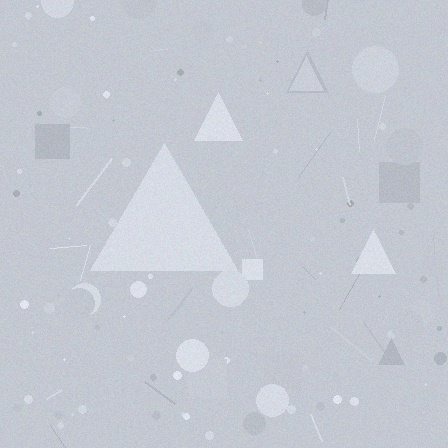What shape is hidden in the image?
A triangle is hidden in the image.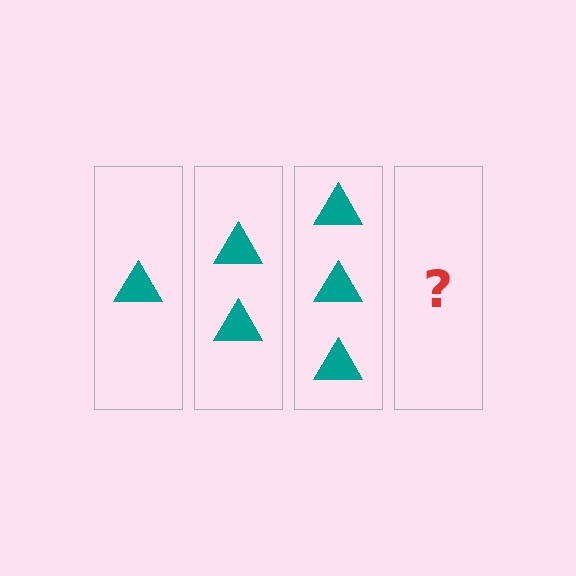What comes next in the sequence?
The next element should be 4 triangles.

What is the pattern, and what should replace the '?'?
The pattern is that each step adds one more triangle. The '?' should be 4 triangles.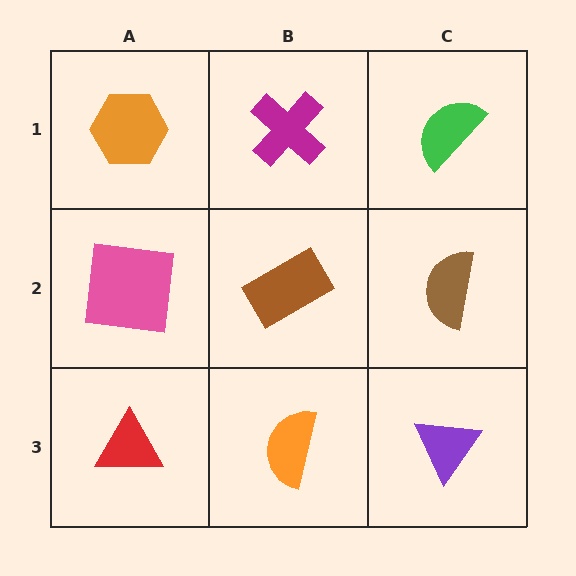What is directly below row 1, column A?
A pink square.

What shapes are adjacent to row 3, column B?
A brown rectangle (row 2, column B), a red triangle (row 3, column A), a purple triangle (row 3, column C).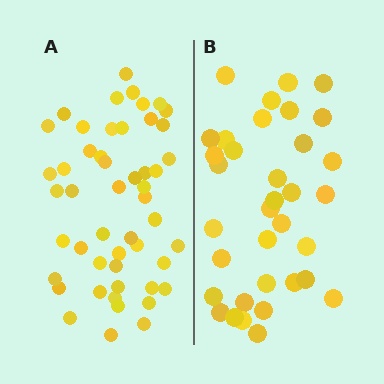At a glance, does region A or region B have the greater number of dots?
Region A (the left region) has more dots.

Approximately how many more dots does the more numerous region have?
Region A has approximately 15 more dots than region B.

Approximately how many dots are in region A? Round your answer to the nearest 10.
About 50 dots.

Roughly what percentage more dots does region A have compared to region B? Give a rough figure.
About 45% more.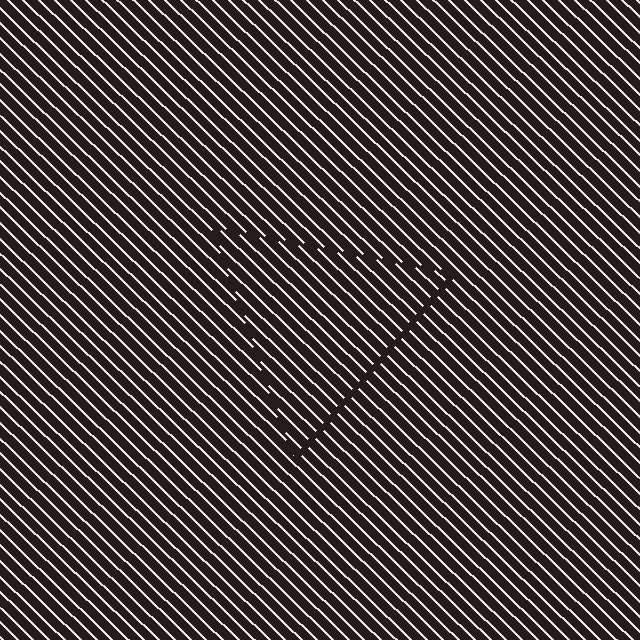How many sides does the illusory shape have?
3 sides — the line-ends trace a triangle.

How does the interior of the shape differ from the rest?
The interior of the shape contains the same grating, shifted by half a period — the contour is defined by the phase discontinuity where line-ends from the inner and outer gratings abut.